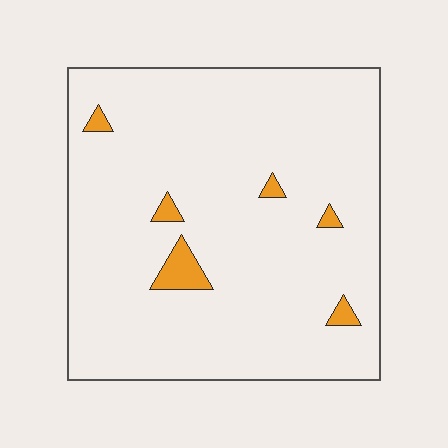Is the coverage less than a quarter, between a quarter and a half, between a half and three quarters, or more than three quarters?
Less than a quarter.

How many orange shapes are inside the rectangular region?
6.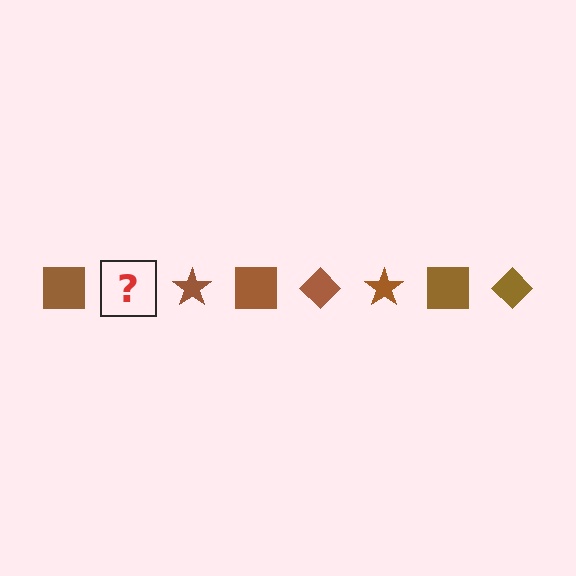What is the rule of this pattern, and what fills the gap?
The rule is that the pattern cycles through square, diamond, star shapes in brown. The gap should be filled with a brown diamond.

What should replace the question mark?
The question mark should be replaced with a brown diamond.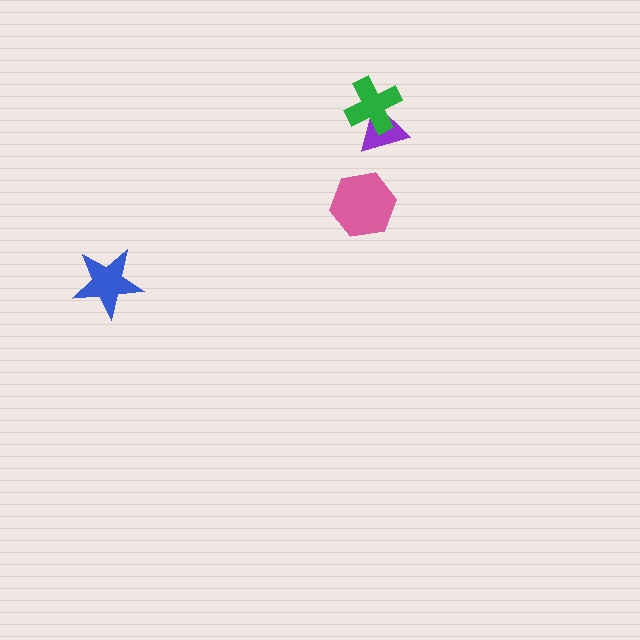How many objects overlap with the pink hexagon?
0 objects overlap with the pink hexagon.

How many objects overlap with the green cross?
1 object overlaps with the green cross.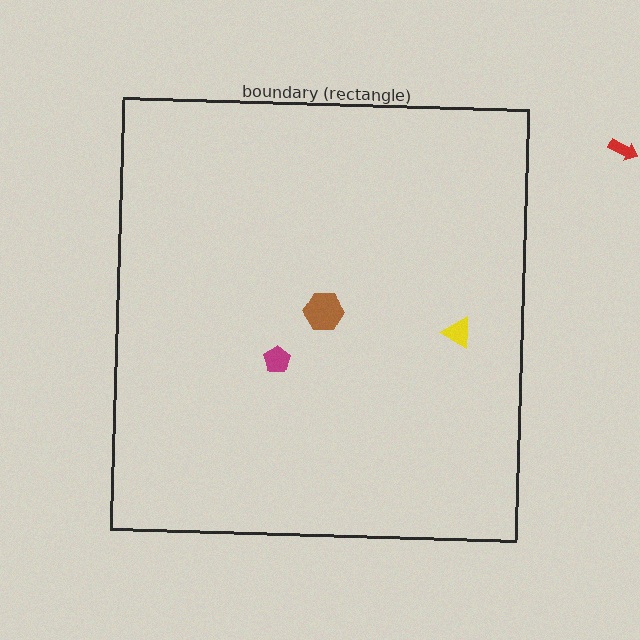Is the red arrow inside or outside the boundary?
Outside.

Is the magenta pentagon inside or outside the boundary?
Inside.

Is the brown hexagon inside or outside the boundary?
Inside.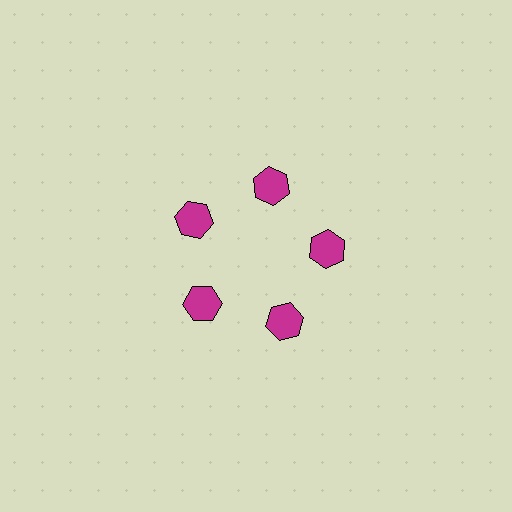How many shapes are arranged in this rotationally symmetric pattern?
There are 5 shapes, arranged in 5 groups of 1.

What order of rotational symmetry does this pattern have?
This pattern has 5-fold rotational symmetry.